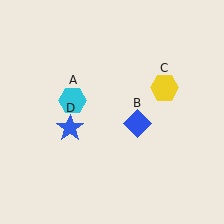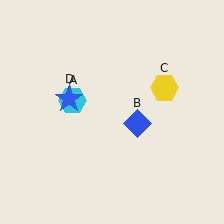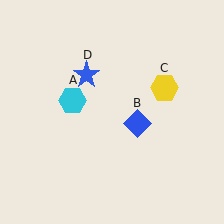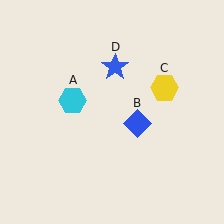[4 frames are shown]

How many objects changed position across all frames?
1 object changed position: blue star (object D).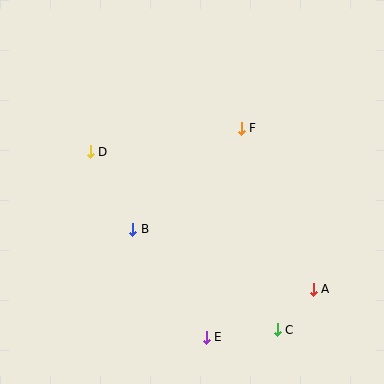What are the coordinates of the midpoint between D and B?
The midpoint between D and B is at (112, 191).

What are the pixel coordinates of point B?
Point B is at (133, 229).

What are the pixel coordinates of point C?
Point C is at (277, 330).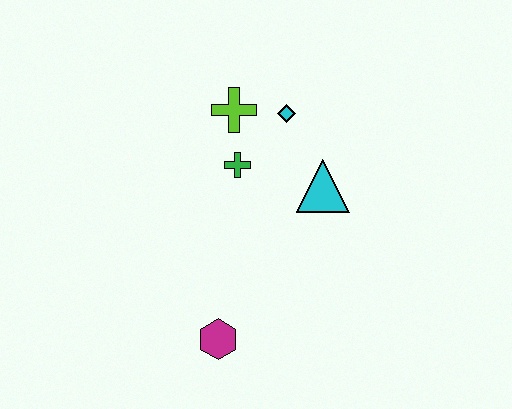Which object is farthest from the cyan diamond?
The magenta hexagon is farthest from the cyan diamond.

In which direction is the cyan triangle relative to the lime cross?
The cyan triangle is to the right of the lime cross.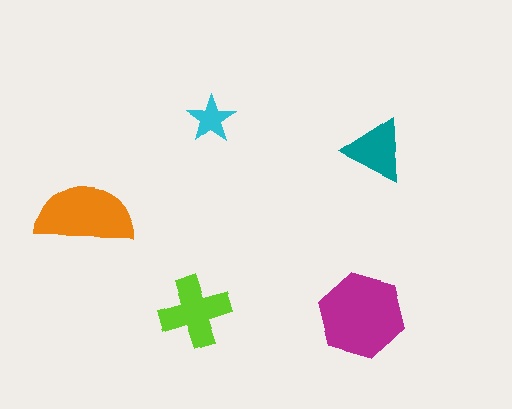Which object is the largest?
The magenta hexagon.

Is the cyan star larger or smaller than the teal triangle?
Smaller.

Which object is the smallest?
The cyan star.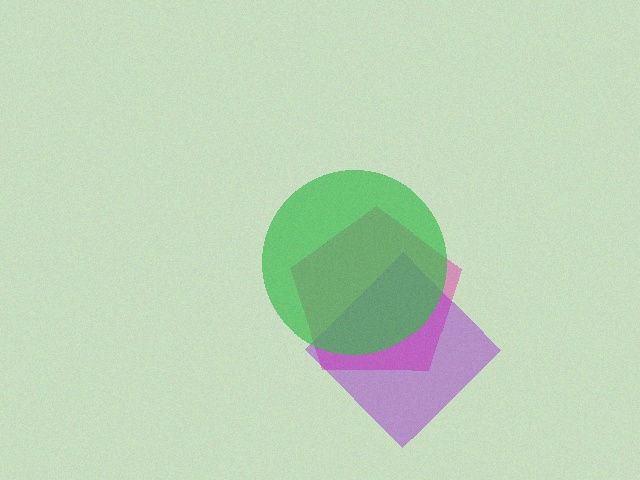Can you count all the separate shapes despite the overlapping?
Yes, there are 3 separate shapes.